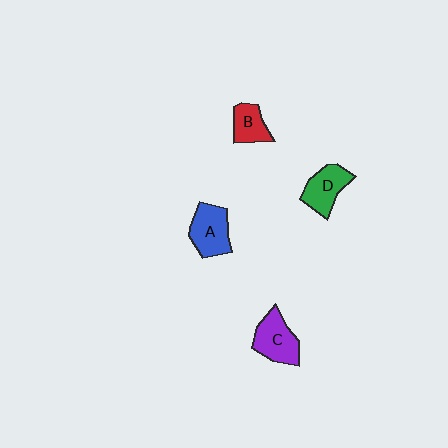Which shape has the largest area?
Shape C (purple).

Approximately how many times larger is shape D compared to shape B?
Approximately 1.3 times.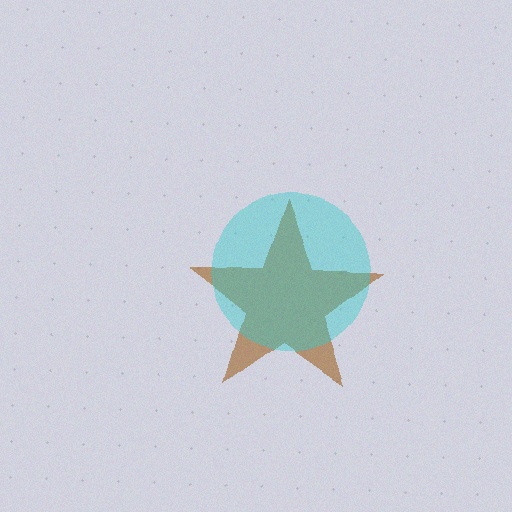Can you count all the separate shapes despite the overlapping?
Yes, there are 2 separate shapes.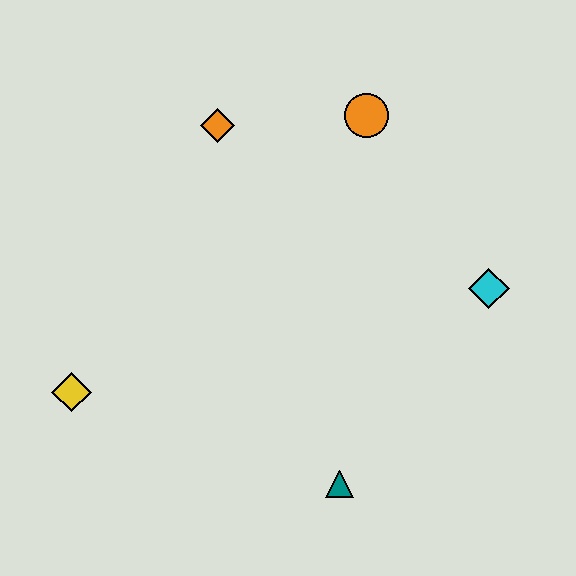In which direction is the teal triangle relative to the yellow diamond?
The teal triangle is to the right of the yellow diamond.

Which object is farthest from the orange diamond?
The teal triangle is farthest from the orange diamond.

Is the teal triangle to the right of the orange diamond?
Yes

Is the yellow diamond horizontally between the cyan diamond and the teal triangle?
No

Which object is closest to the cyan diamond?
The orange circle is closest to the cyan diamond.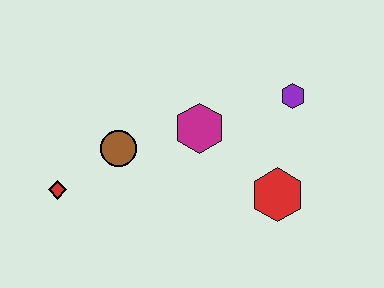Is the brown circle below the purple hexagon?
Yes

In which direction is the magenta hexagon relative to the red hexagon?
The magenta hexagon is to the left of the red hexagon.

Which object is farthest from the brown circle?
The purple hexagon is farthest from the brown circle.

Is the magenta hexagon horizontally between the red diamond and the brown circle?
No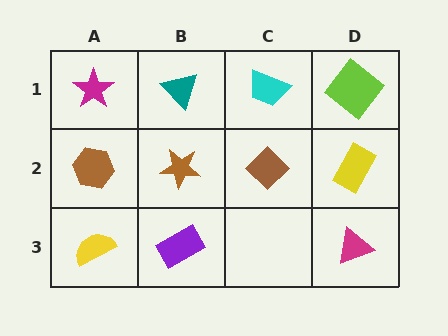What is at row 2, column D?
A yellow rectangle.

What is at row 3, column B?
A purple rectangle.